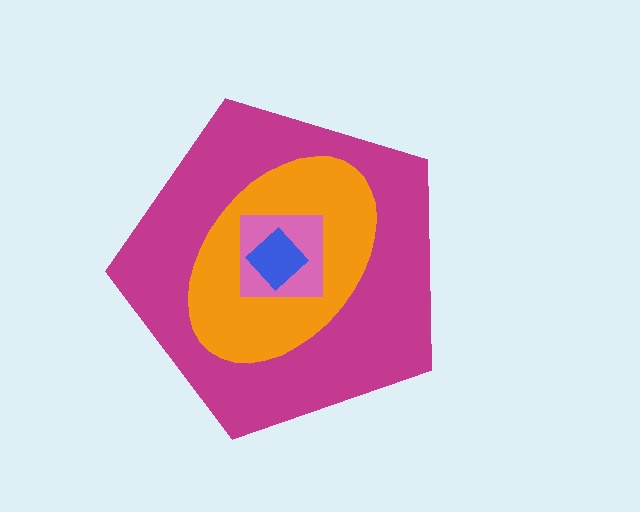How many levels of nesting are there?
4.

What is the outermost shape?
The magenta pentagon.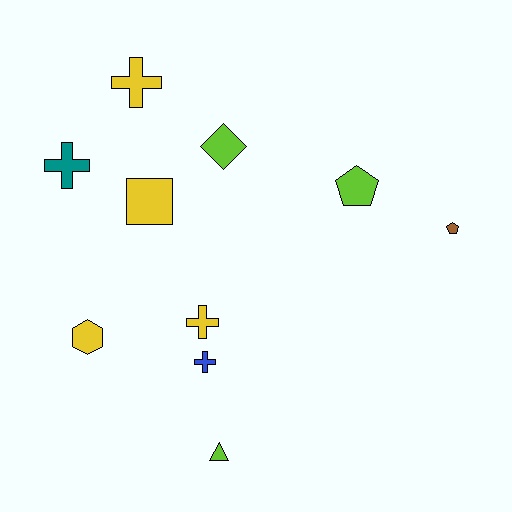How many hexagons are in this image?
There is 1 hexagon.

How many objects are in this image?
There are 10 objects.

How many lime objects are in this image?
There are 3 lime objects.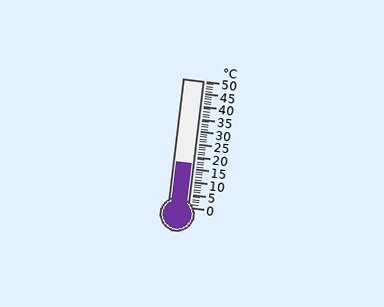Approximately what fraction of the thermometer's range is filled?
The thermometer is filled to approximately 35% of its range.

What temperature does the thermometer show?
The thermometer shows approximately 17°C.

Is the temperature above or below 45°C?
The temperature is below 45°C.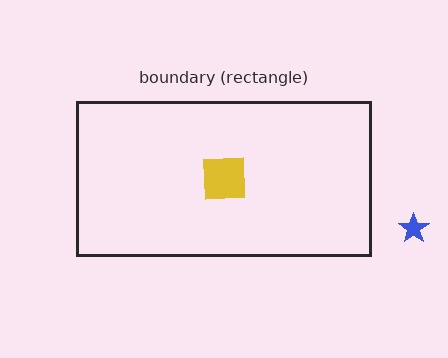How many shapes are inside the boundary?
1 inside, 1 outside.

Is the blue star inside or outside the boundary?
Outside.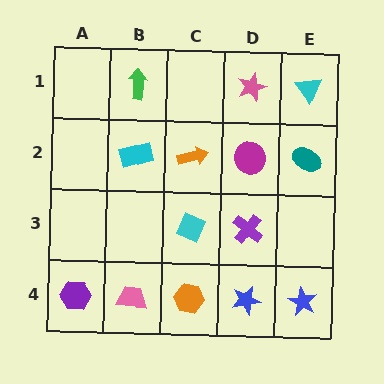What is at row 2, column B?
A cyan rectangle.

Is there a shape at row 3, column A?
No, that cell is empty.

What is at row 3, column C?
A cyan diamond.